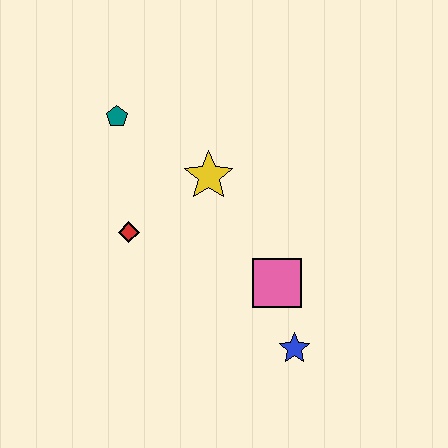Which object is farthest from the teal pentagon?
The blue star is farthest from the teal pentagon.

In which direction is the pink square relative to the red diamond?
The pink square is to the right of the red diamond.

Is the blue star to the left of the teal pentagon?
No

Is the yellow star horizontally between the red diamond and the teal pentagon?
No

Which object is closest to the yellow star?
The red diamond is closest to the yellow star.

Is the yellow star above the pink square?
Yes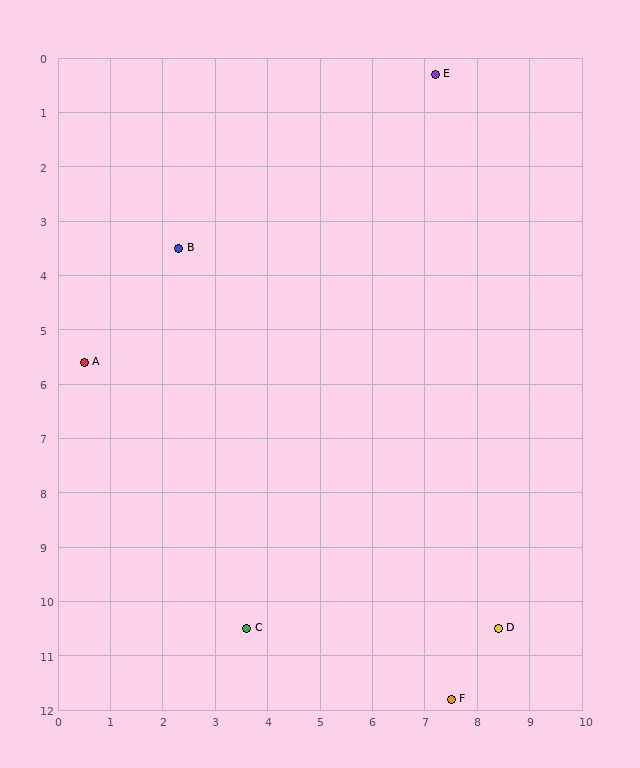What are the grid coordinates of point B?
Point B is at approximately (2.3, 3.5).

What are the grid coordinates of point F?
Point F is at approximately (7.5, 11.8).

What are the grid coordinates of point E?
Point E is at approximately (7.2, 0.3).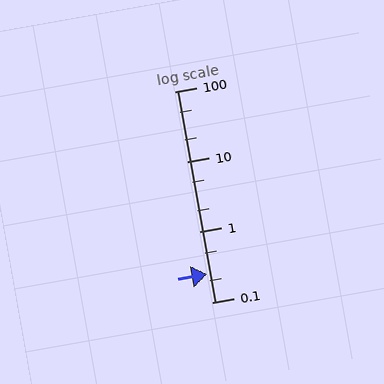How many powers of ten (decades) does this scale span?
The scale spans 3 decades, from 0.1 to 100.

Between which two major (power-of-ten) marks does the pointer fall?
The pointer is between 0.1 and 1.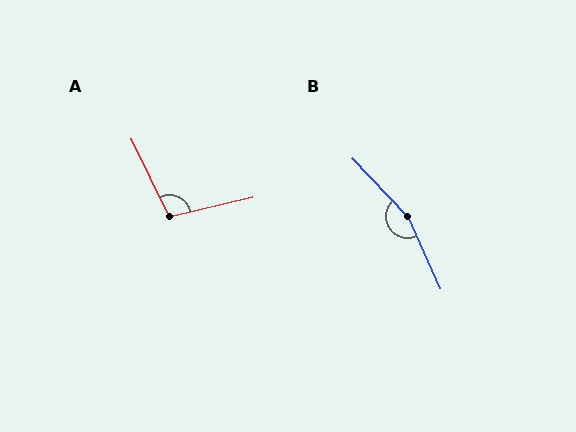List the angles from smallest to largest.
A (103°), B (160°).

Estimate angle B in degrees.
Approximately 160 degrees.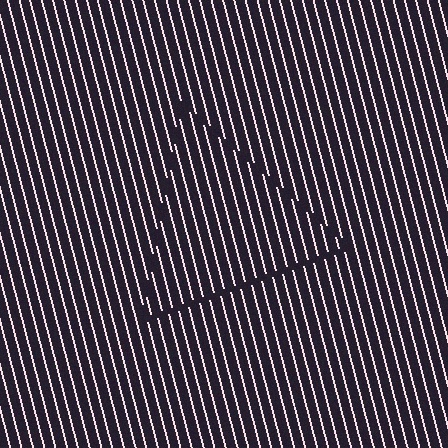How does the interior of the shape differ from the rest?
The interior of the shape contains the same grating, shifted by half a period — the contour is defined by the phase discontinuity where line-ends from the inner and outer gratings abut.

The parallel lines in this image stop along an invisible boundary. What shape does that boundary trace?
An illusory triangle. The interior of the shape contains the same grating, shifted by half a period — the contour is defined by the phase discontinuity where line-ends from the inner and outer gratings abut.